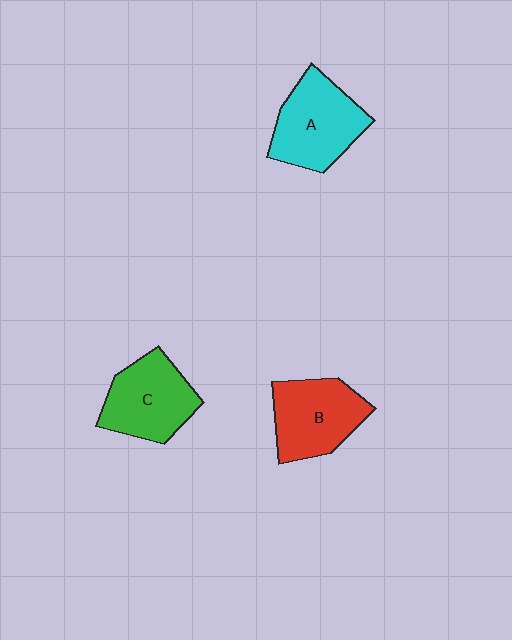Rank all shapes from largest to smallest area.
From largest to smallest: A (cyan), C (green), B (red).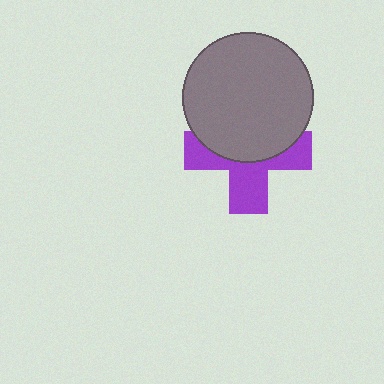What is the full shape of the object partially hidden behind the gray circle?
The partially hidden object is a purple cross.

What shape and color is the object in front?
The object in front is a gray circle.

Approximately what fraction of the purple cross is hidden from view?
Roughly 51% of the purple cross is hidden behind the gray circle.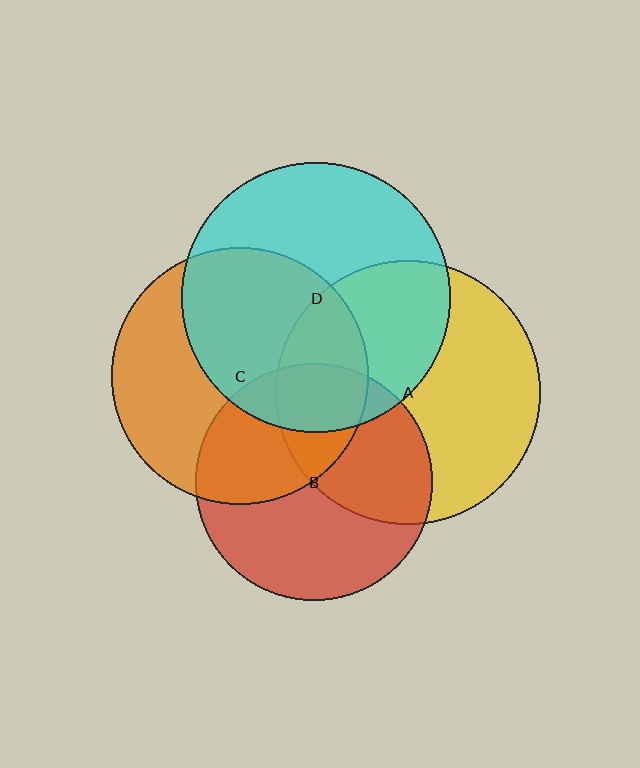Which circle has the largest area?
Circle D (cyan).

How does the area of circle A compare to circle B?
Approximately 1.2 times.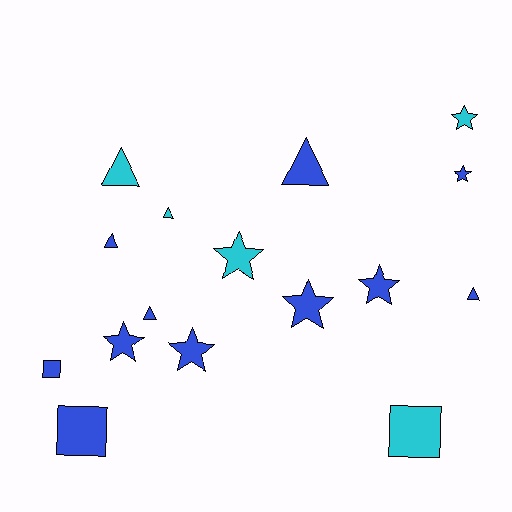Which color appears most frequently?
Blue, with 11 objects.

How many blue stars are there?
There are 5 blue stars.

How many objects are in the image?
There are 16 objects.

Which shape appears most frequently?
Star, with 7 objects.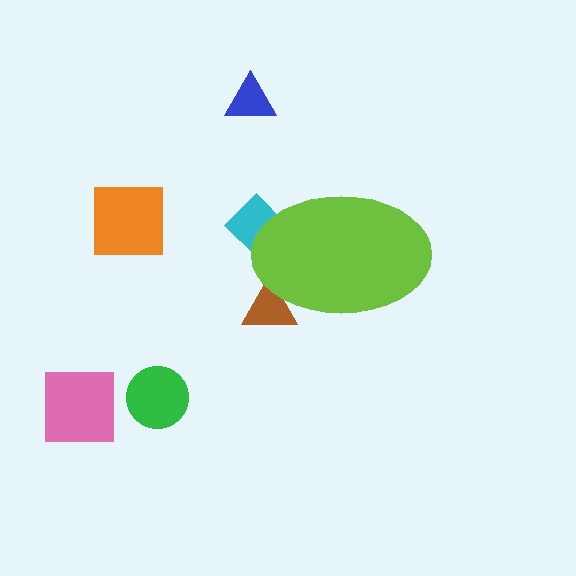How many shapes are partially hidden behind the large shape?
2 shapes are partially hidden.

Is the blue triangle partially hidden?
No, the blue triangle is fully visible.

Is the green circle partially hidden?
No, the green circle is fully visible.